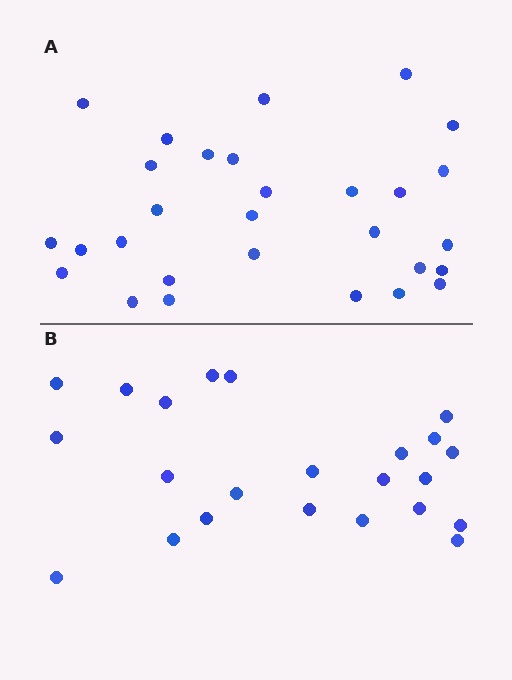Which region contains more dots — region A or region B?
Region A (the top region) has more dots.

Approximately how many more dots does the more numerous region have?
Region A has about 6 more dots than region B.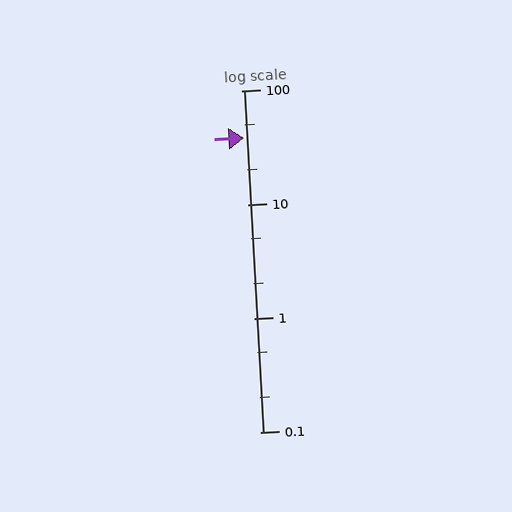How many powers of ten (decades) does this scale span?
The scale spans 3 decades, from 0.1 to 100.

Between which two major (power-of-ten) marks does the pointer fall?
The pointer is between 10 and 100.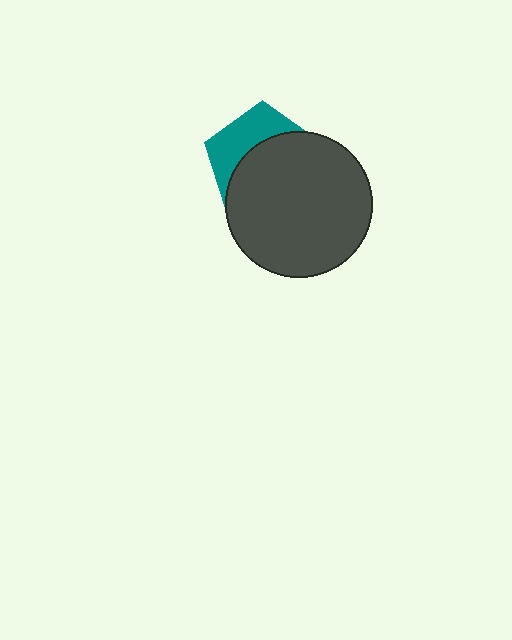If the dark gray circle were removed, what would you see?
You would see the complete teal pentagon.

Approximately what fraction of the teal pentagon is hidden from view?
Roughly 63% of the teal pentagon is hidden behind the dark gray circle.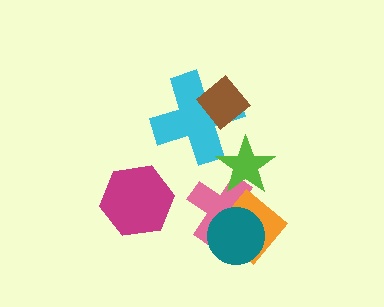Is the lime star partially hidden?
No, no other shape covers it.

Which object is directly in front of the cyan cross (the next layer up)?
The brown diamond is directly in front of the cyan cross.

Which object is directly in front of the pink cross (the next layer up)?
The orange diamond is directly in front of the pink cross.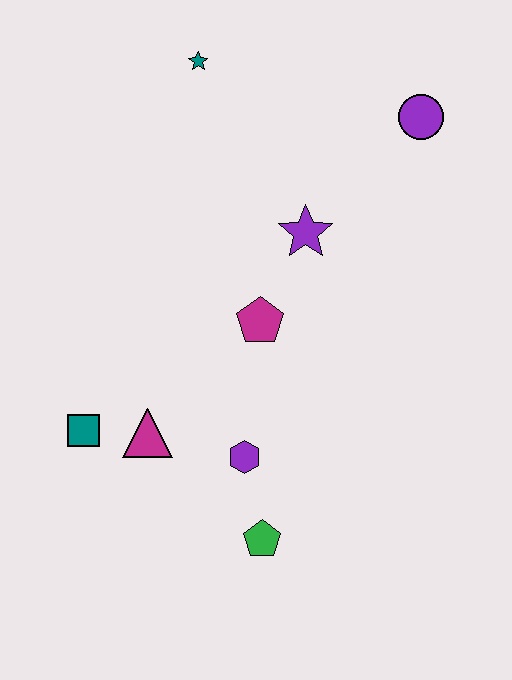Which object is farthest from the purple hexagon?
The teal star is farthest from the purple hexagon.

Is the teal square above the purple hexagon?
Yes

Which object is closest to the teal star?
The purple star is closest to the teal star.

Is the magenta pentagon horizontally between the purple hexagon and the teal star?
No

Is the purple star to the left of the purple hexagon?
No